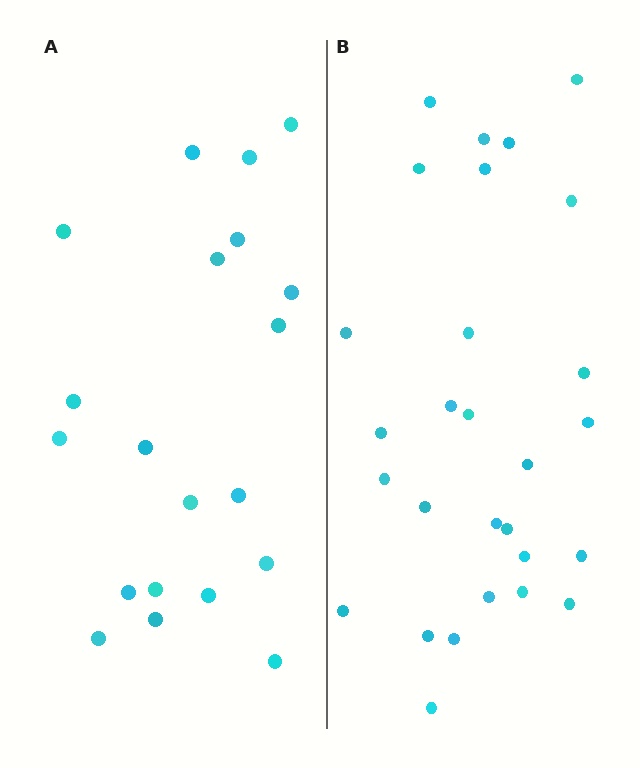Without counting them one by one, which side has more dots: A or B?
Region B (the right region) has more dots.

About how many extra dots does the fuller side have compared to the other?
Region B has roughly 8 or so more dots than region A.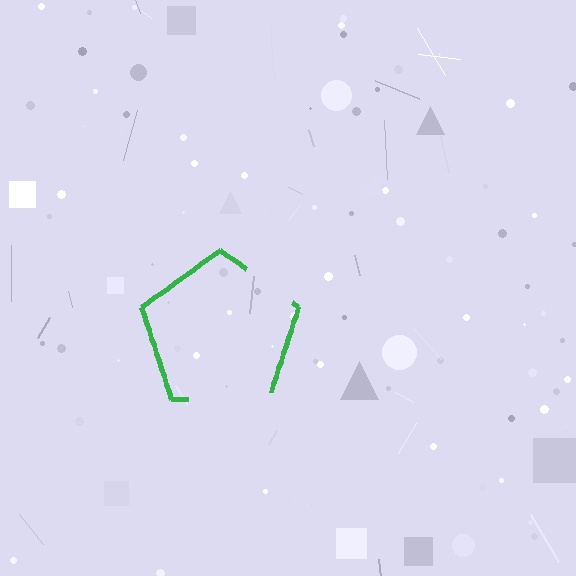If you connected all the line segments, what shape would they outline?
They would outline a pentagon.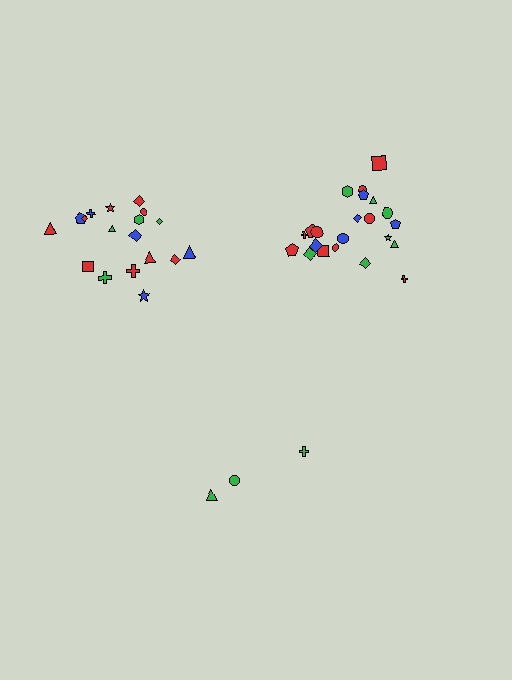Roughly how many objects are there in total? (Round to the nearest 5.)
Roughly 45 objects in total.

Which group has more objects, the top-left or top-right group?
The top-right group.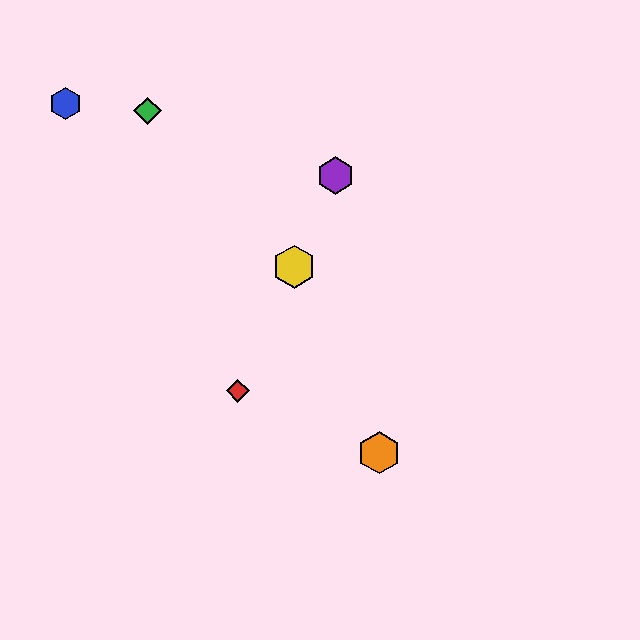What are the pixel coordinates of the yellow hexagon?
The yellow hexagon is at (294, 267).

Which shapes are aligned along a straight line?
The red diamond, the yellow hexagon, the purple hexagon are aligned along a straight line.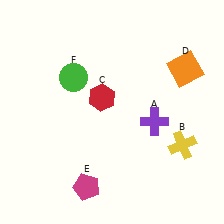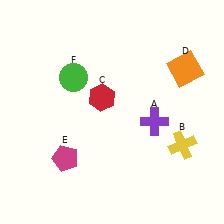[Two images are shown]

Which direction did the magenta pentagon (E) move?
The magenta pentagon (E) moved up.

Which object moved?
The magenta pentagon (E) moved up.